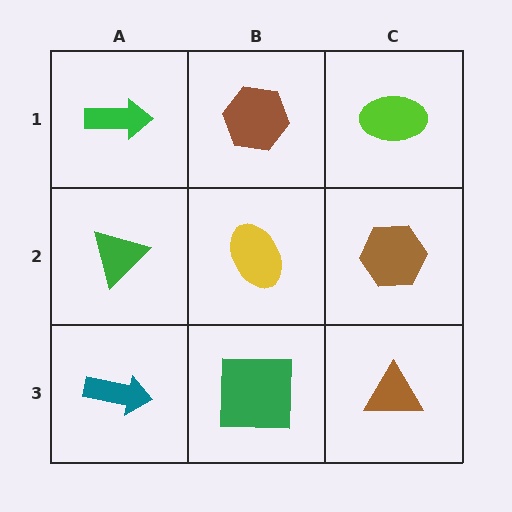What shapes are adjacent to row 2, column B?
A brown hexagon (row 1, column B), a green square (row 3, column B), a green triangle (row 2, column A), a brown hexagon (row 2, column C).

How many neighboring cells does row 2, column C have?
3.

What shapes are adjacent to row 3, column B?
A yellow ellipse (row 2, column B), a teal arrow (row 3, column A), a brown triangle (row 3, column C).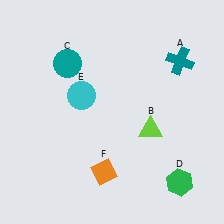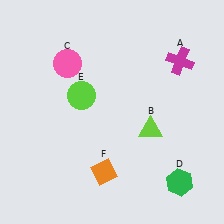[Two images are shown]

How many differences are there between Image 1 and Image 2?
There are 3 differences between the two images.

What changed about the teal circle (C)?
In Image 1, C is teal. In Image 2, it changed to pink.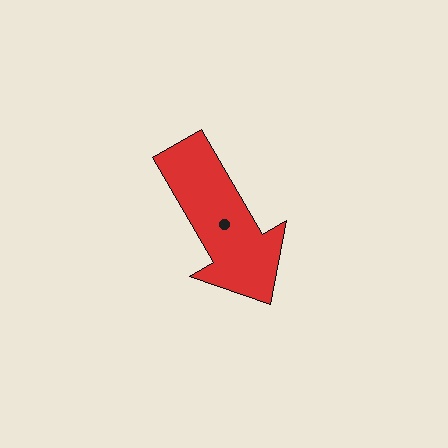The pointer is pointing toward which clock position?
Roughly 5 o'clock.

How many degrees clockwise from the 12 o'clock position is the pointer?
Approximately 150 degrees.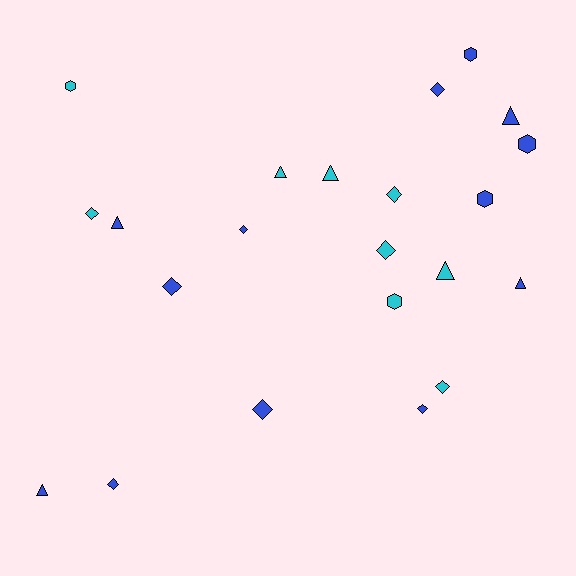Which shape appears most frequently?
Diamond, with 10 objects.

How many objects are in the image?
There are 22 objects.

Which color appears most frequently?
Blue, with 13 objects.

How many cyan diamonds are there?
There are 4 cyan diamonds.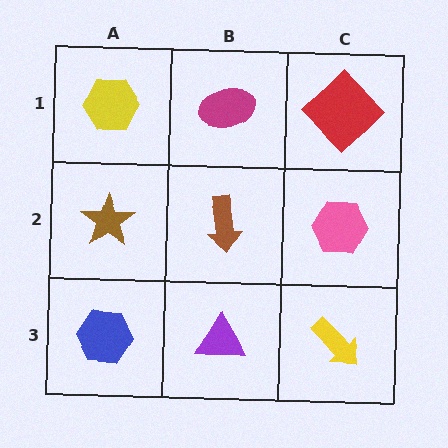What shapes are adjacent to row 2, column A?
A yellow hexagon (row 1, column A), a blue hexagon (row 3, column A), a brown arrow (row 2, column B).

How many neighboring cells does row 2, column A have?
3.